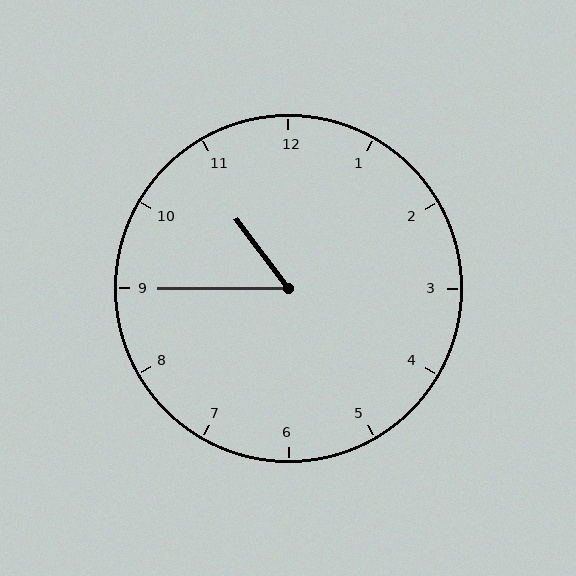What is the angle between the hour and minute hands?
Approximately 52 degrees.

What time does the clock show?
10:45.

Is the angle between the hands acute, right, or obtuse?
It is acute.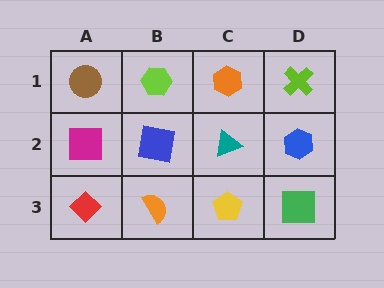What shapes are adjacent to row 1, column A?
A magenta square (row 2, column A), a lime hexagon (row 1, column B).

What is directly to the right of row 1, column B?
An orange hexagon.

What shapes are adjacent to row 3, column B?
A blue square (row 2, column B), a red diamond (row 3, column A), a yellow pentagon (row 3, column C).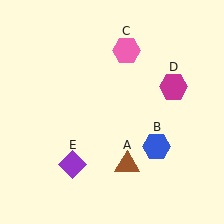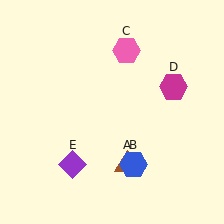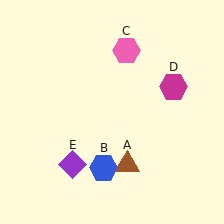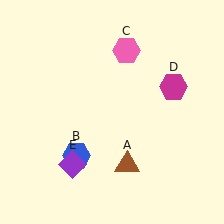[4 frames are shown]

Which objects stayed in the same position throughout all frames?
Brown triangle (object A) and pink hexagon (object C) and magenta hexagon (object D) and purple diamond (object E) remained stationary.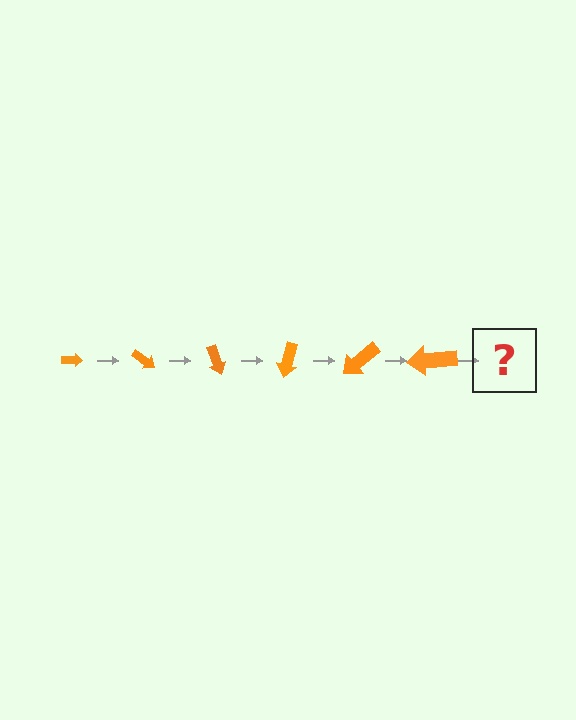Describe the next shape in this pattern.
It should be an arrow, larger than the previous one and rotated 210 degrees from the start.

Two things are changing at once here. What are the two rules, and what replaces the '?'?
The two rules are that the arrow grows larger each step and it rotates 35 degrees each step. The '?' should be an arrow, larger than the previous one and rotated 210 degrees from the start.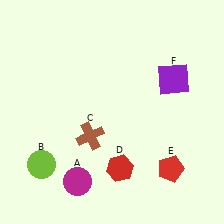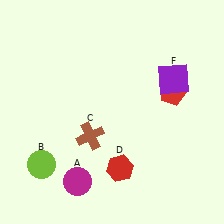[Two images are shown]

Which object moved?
The red pentagon (E) moved up.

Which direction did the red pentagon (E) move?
The red pentagon (E) moved up.